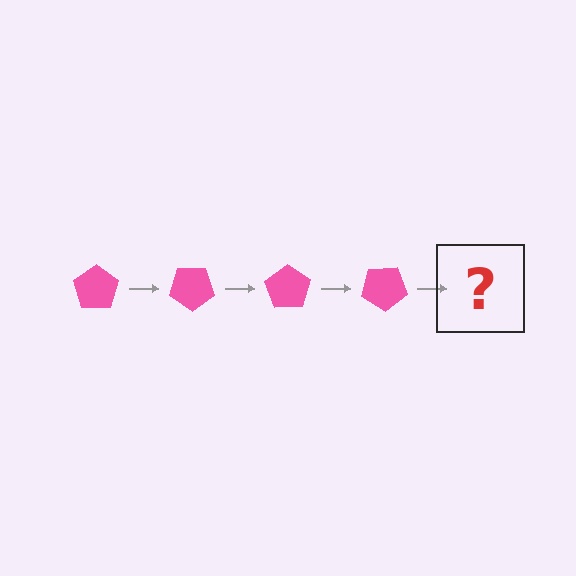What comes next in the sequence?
The next element should be a pink pentagon rotated 140 degrees.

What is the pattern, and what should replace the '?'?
The pattern is that the pentagon rotates 35 degrees each step. The '?' should be a pink pentagon rotated 140 degrees.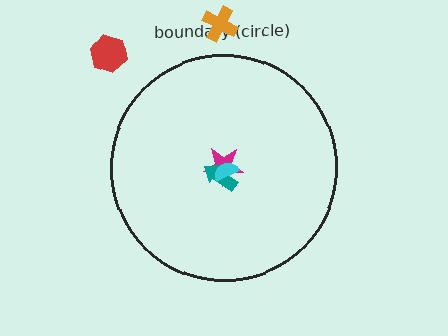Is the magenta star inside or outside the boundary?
Inside.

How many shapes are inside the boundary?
3 inside, 2 outside.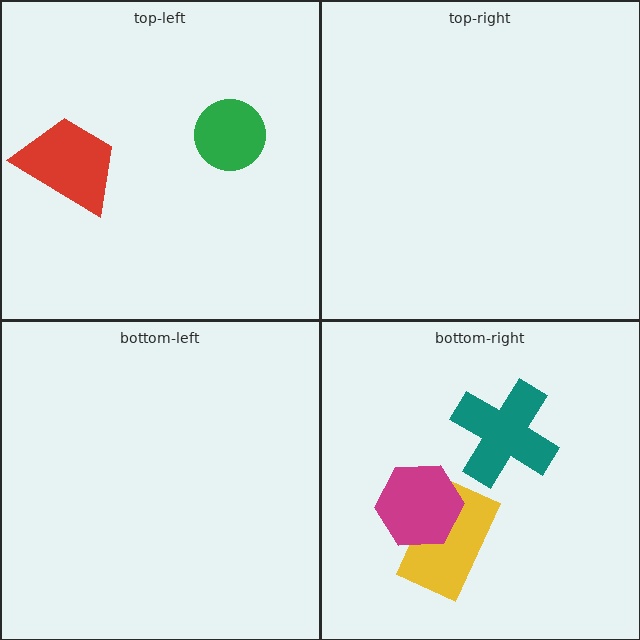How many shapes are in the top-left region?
2.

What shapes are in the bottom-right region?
The yellow rectangle, the magenta hexagon, the teal cross.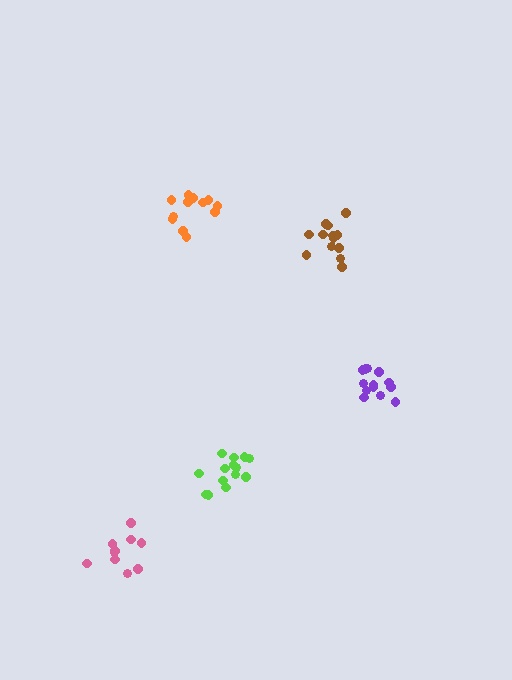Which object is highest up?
The orange cluster is topmost.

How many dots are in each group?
Group 1: 14 dots, Group 2: 13 dots, Group 3: 10 dots, Group 4: 13 dots, Group 5: 14 dots (64 total).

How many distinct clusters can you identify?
There are 5 distinct clusters.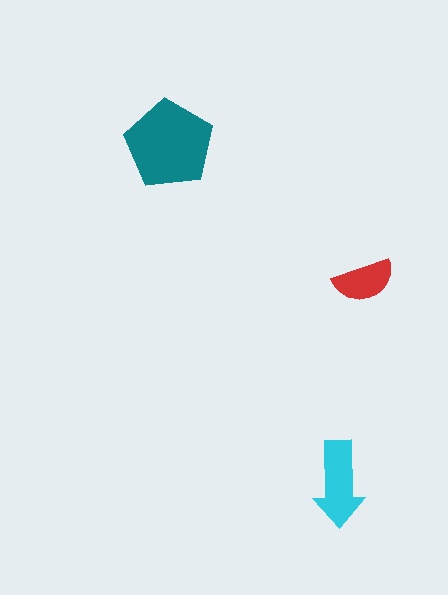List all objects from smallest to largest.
The red semicircle, the cyan arrow, the teal pentagon.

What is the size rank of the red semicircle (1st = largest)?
3rd.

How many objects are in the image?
There are 3 objects in the image.